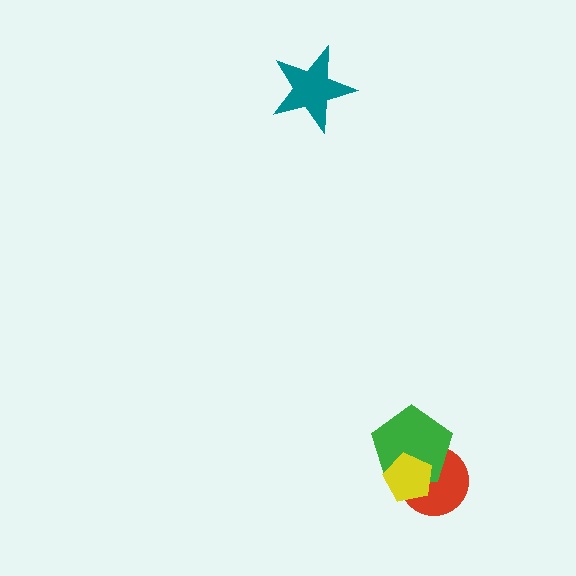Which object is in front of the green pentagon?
The yellow pentagon is in front of the green pentagon.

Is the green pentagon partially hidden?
Yes, it is partially covered by another shape.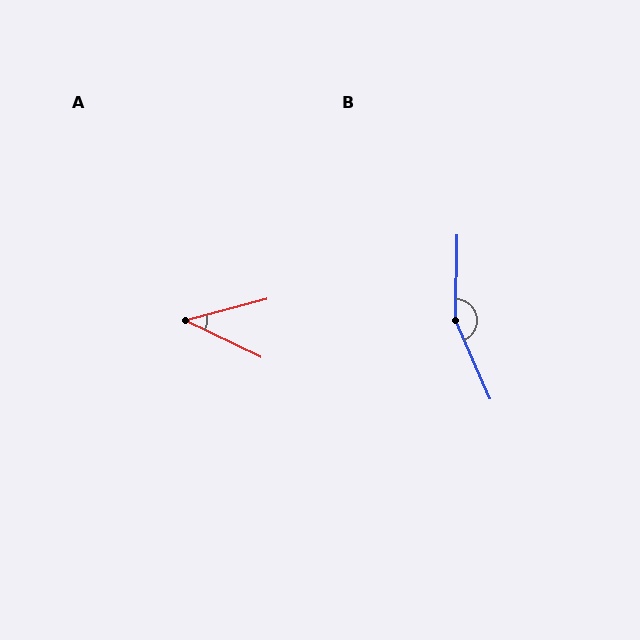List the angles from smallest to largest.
A (40°), B (155°).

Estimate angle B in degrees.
Approximately 155 degrees.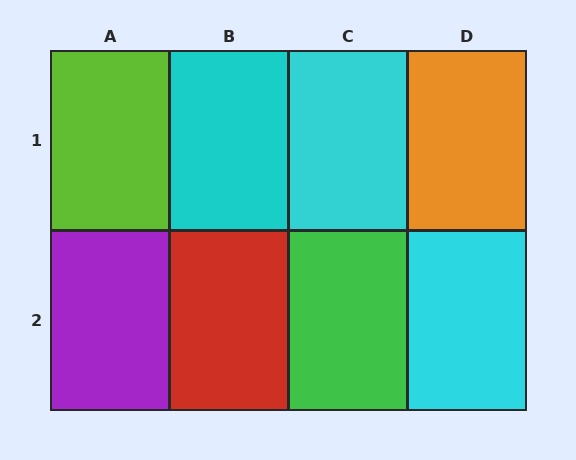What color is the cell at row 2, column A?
Purple.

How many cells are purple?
1 cell is purple.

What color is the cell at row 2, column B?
Red.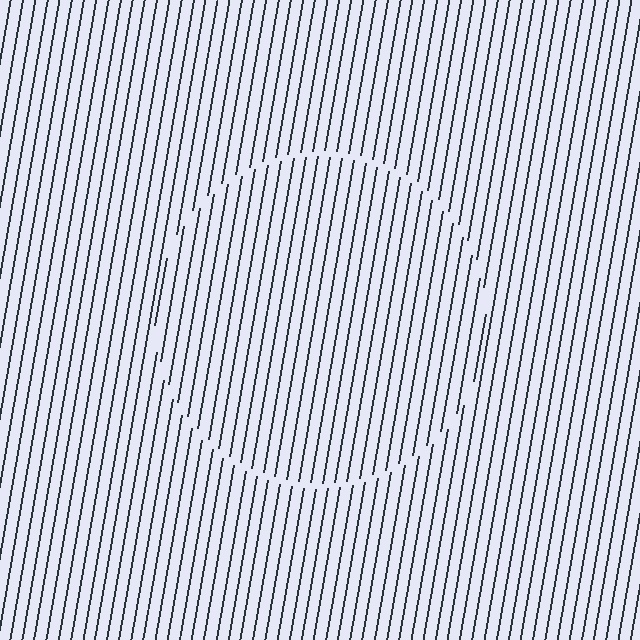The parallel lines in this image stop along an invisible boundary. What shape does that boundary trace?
An illusory circle. The interior of the shape contains the same grating, shifted by half a period — the contour is defined by the phase discontinuity where line-ends from the inner and outer gratings abut.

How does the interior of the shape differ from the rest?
The interior of the shape contains the same grating, shifted by half a period — the contour is defined by the phase discontinuity where line-ends from the inner and outer gratings abut.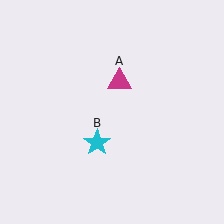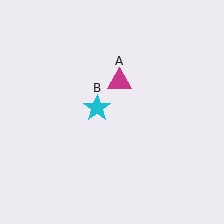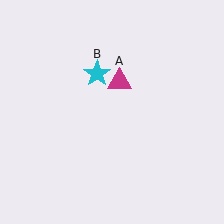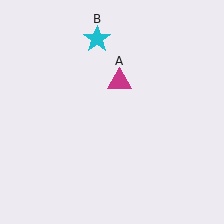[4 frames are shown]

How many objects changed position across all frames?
1 object changed position: cyan star (object B).